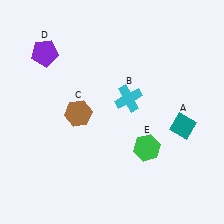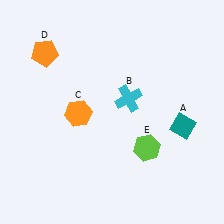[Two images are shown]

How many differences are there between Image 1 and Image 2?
There are 3 differences between the two images.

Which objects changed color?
C changed from brown to orange. D changed from purple to orange. E changed from green to lime.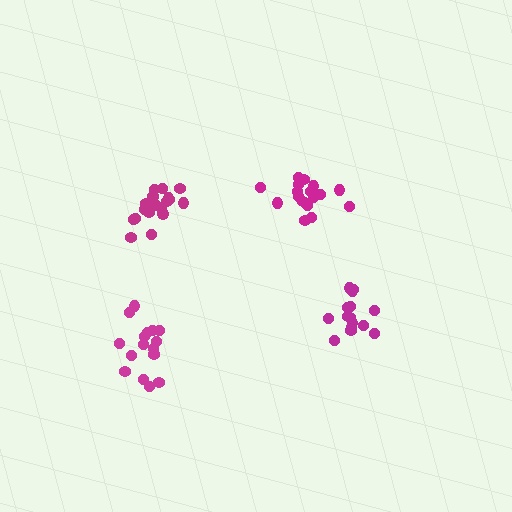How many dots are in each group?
Group 1: 20 dots, Group 2: 16 dots, Group 3: 17 dots, Group 4: 15 dots (68 total).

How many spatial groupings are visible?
There are 4 spatial groupings.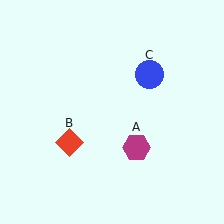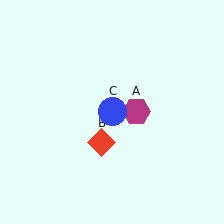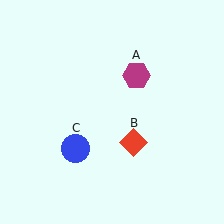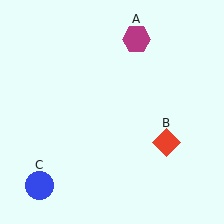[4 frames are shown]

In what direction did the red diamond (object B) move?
The red diamond (object B) moved right.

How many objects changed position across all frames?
3 objects changed position: magenta hexagon (object A), red diamond (object B), blue circle (object C).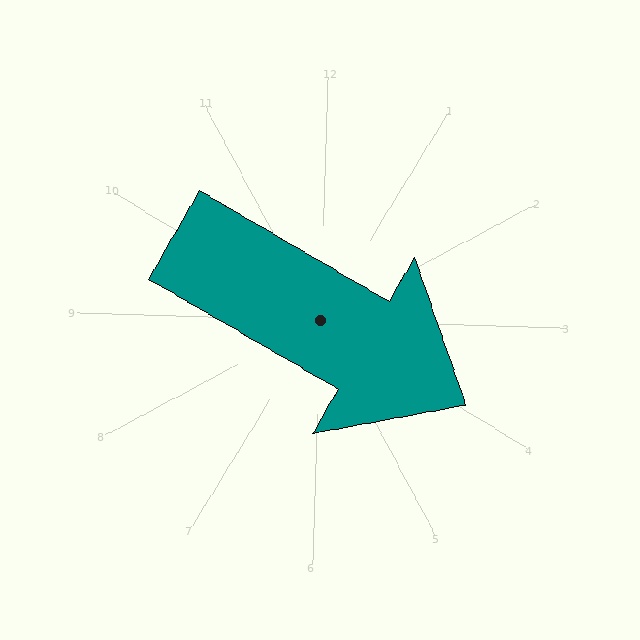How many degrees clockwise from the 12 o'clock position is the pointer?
Approximately 118 degrees.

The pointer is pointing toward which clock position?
Roughly 4 o'clock.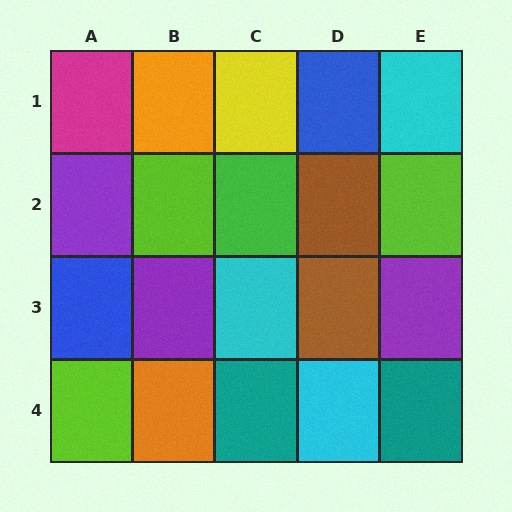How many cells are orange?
2 cells are orange.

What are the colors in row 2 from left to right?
Purple, lime, green, brown, lime.